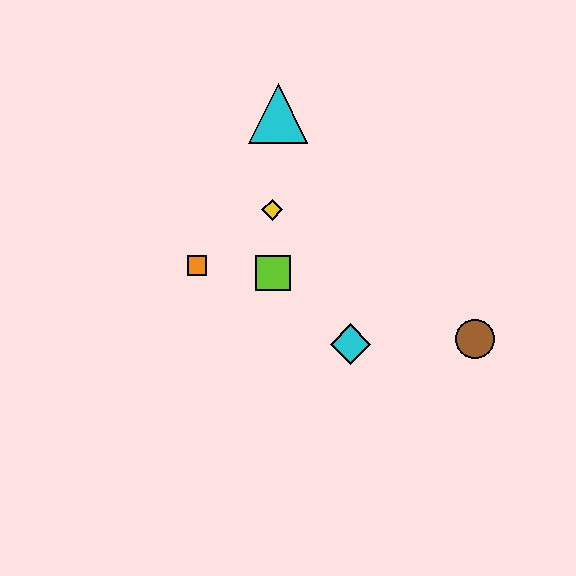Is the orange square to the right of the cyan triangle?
No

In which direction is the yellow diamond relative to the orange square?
The yellow diamond is to the right of the orange square.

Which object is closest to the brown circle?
The cyan diamond is closest to the brown circle.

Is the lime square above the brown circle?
Yes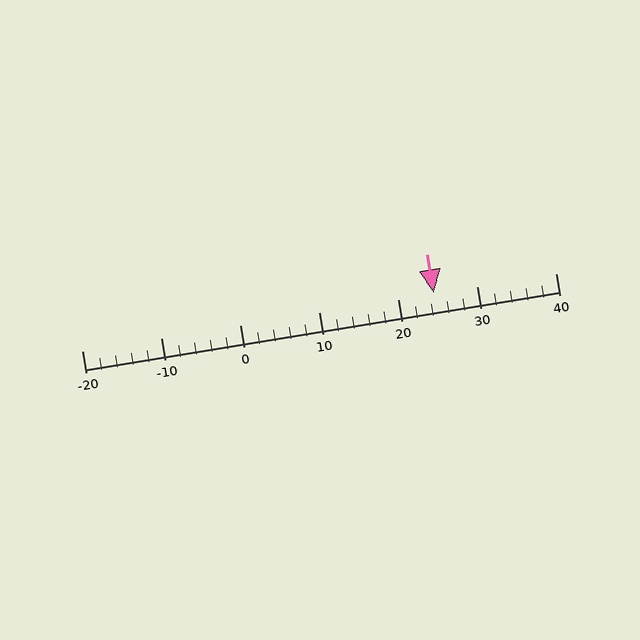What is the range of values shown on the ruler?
The ruler shows values from -20 to 40.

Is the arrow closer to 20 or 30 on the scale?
The arrow is closer to 20.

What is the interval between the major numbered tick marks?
The major tick marks are spaced 10 units apart.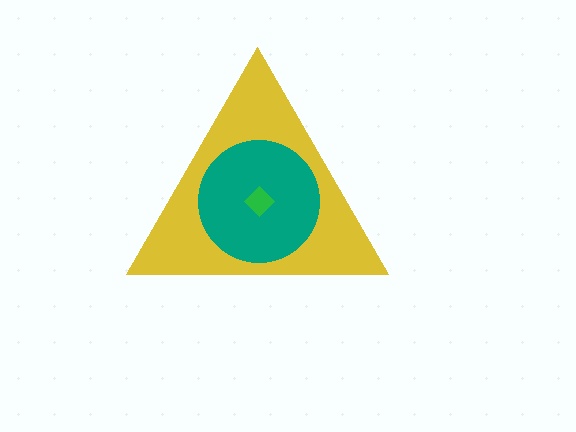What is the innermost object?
The green diamond.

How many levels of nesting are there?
3.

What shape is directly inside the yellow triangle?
The teal circle.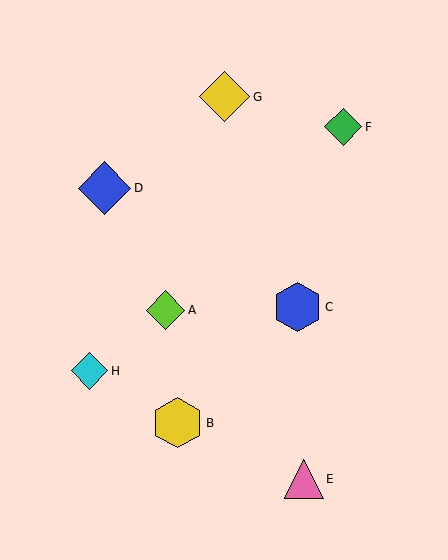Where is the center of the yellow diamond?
The center of the yellow diamond is at (225, 97).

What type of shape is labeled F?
Shape F is a green diamond.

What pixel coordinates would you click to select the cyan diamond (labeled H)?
Click at (89, 371) to select the cyan diamond H.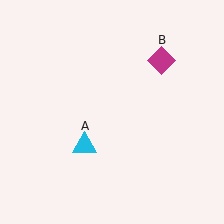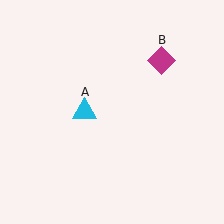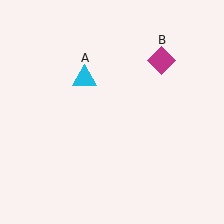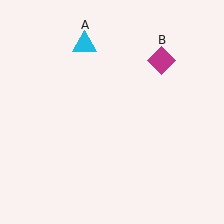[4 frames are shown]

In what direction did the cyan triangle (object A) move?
The cyan triangle (object A) moved up.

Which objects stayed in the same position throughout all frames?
Magenta diamond (object B) remained stationary.